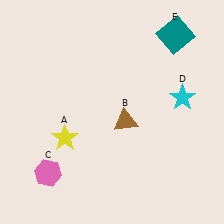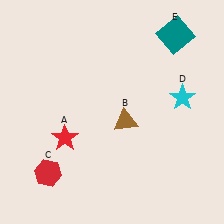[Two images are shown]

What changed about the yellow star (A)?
In Image 1, A is yellow. In Image 2, it changed to red.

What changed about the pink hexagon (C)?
In Image 1, C is pink. In Image 2, it changed to red.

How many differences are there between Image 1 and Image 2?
There are 2 differences between the two images.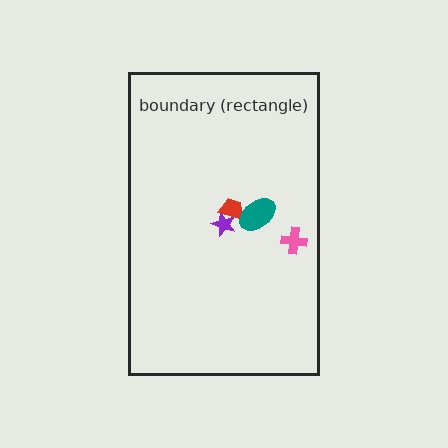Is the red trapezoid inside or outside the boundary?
Inside.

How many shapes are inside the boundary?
4 inside, 0 outside.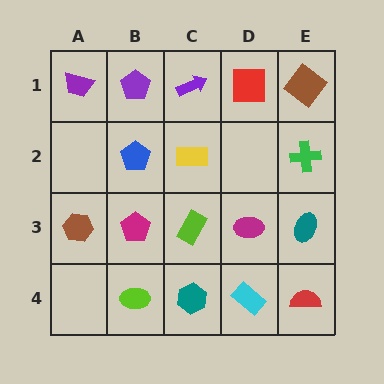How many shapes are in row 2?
3 shapes.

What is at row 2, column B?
A blue pentagon.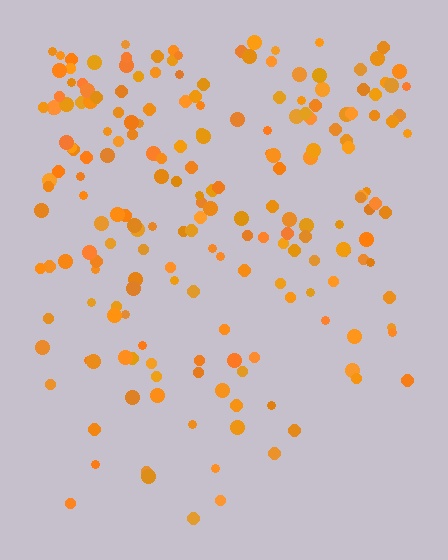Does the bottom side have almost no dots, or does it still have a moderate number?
Still a moderate number, just noticeably fewer than the top.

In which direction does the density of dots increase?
From bottom to top, with the top side densest.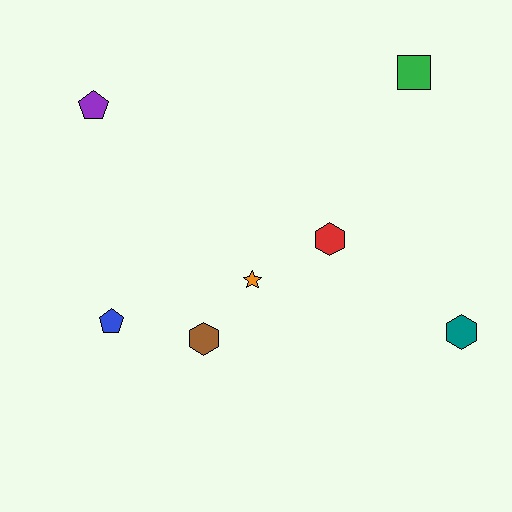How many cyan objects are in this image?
There are no cyan objects.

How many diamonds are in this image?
There are no diamonds.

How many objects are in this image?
There are 7 objects.